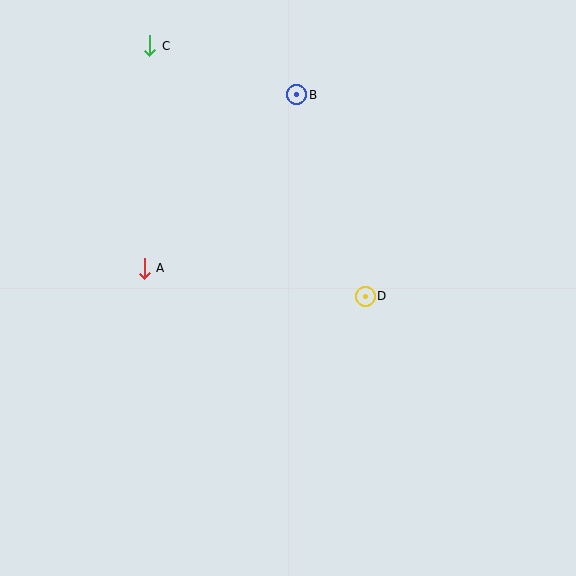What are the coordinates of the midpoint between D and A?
The midpoint between D and A is at (255, 282).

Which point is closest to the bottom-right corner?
Point D is closest to the bottom-right corner.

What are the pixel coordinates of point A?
Point A is at (144, 268).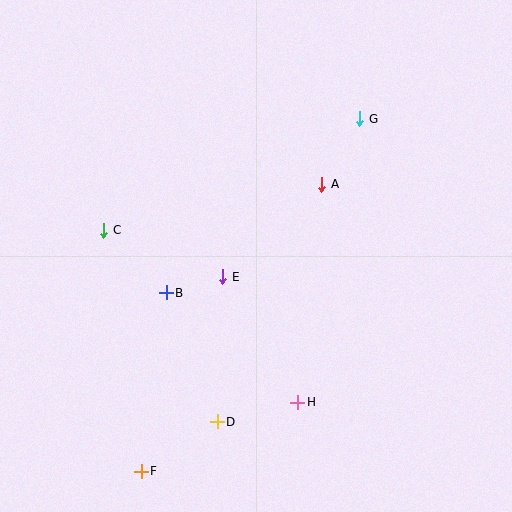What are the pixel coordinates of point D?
Point D is at (217, 422).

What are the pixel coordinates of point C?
Point C is at (104, 230).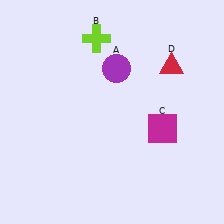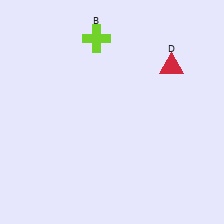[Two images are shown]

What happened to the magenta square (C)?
The magenta square (C) was removed in Image 2. It was in the bottom-right area of Image 1.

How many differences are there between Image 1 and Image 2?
There are 2 differences between the two images.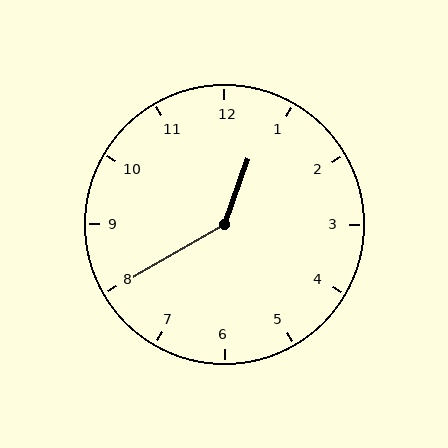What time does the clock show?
12:40.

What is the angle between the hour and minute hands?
Approximately 140 degrees.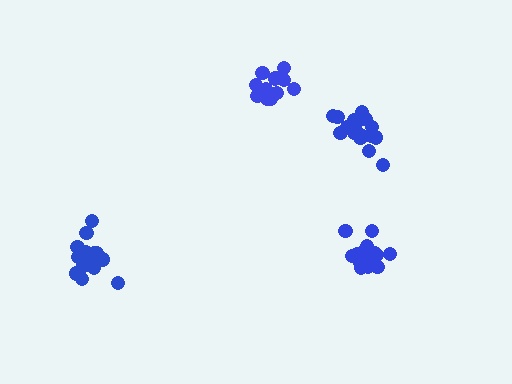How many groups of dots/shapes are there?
There are 4 groups.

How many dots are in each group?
Group 1: 16 dots, Group 2: 12 dots, Group 3: 17 dots, Group 4: 14 dots (59 total).